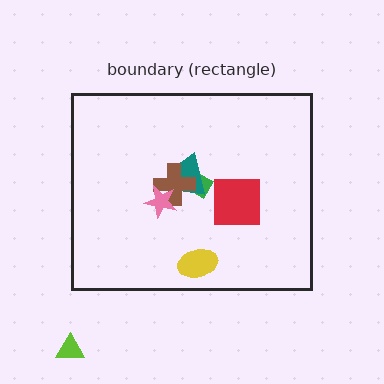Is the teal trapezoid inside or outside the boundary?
Inside.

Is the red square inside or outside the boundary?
Inside.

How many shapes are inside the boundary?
6 inside, 1 outside.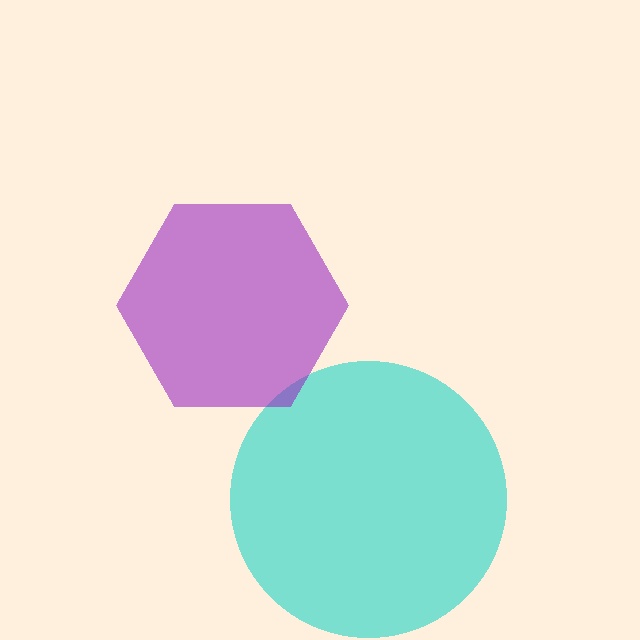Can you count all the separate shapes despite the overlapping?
Yes, there are 2 separate shapes.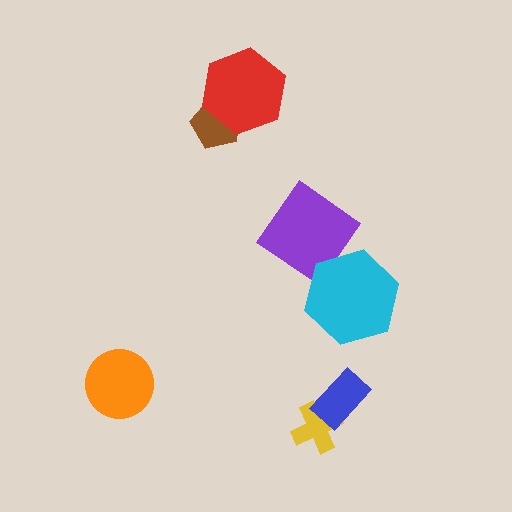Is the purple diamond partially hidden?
Yes, it is partially covered by another shape.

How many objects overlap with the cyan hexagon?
1 object overlaps with the cyan hexagon.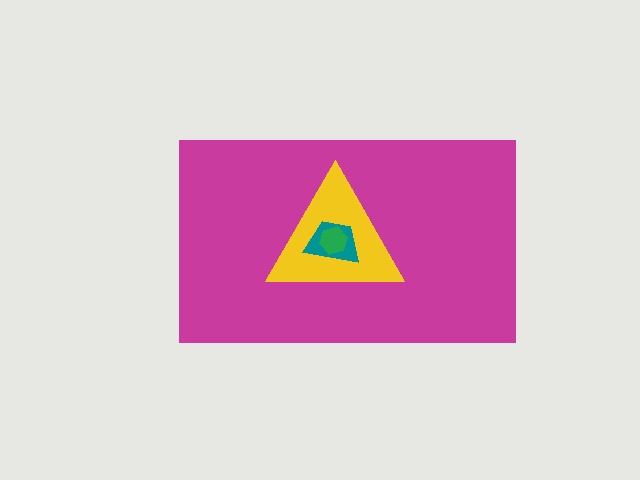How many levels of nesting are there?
4.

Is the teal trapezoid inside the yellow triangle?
Yes.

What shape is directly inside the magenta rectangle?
The yellow triangle.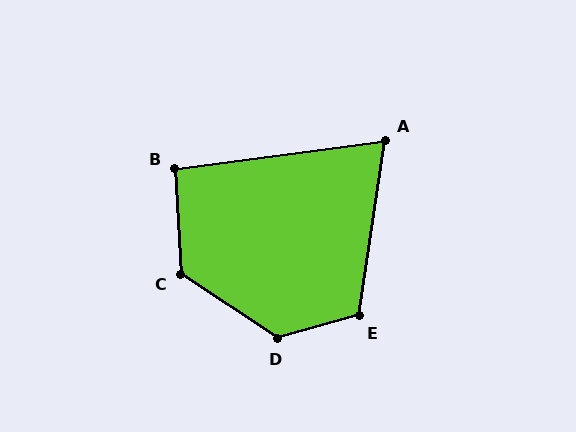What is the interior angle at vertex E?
Approximately 114 degrees (obtuse).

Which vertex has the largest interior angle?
D, at approximately 131 degrees.